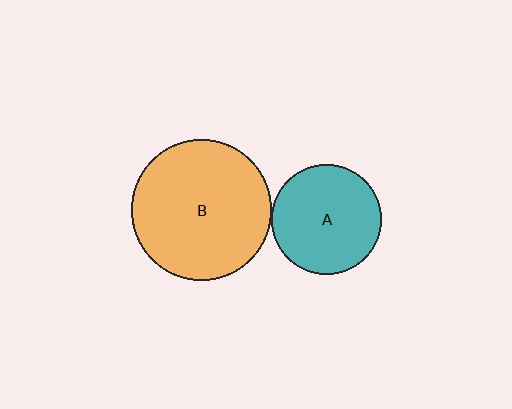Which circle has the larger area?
Circle B (orange).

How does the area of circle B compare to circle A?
Approximately 1.6 times.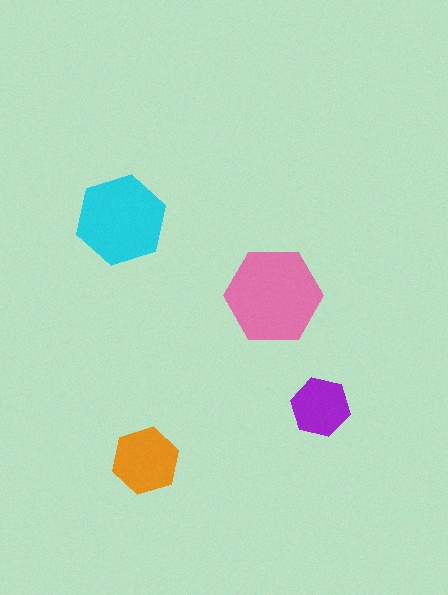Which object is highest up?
The cyan hexagon is topmost.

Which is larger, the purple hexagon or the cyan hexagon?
The cyan one.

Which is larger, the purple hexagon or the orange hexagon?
The orange one.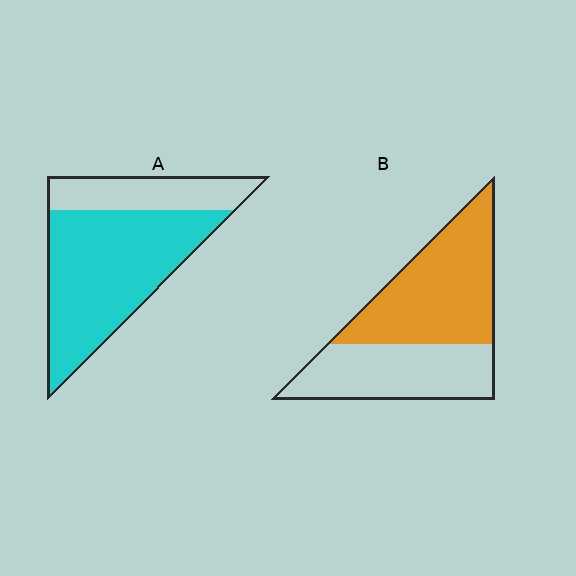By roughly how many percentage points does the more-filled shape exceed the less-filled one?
By roughly 15 percentage points (A over B).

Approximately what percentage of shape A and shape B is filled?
A is approximately 70% and B is approximately 55%.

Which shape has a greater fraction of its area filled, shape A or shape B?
Shape A.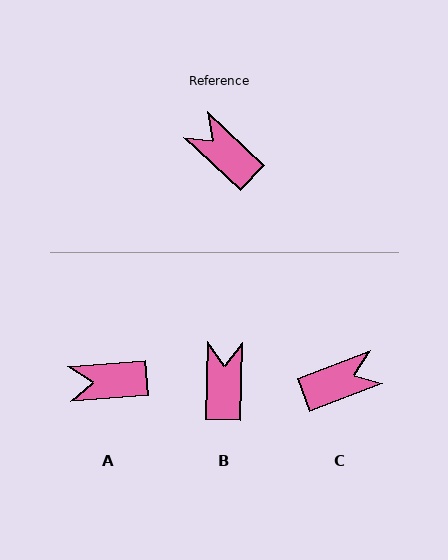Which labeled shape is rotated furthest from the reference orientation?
C, about 116 degrees away.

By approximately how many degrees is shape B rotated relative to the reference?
Approximately 48 degrees clockwise.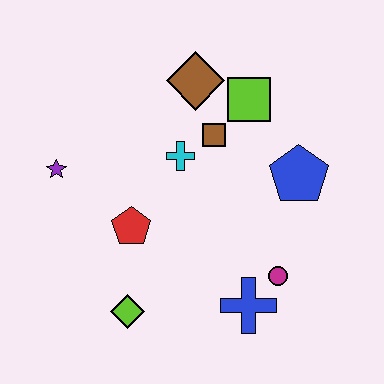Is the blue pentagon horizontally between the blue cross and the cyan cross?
No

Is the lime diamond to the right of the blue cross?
No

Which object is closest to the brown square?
The cyan cross is closest to the brown square.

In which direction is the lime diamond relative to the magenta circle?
The lime diamond is to the left of the magenta circle.